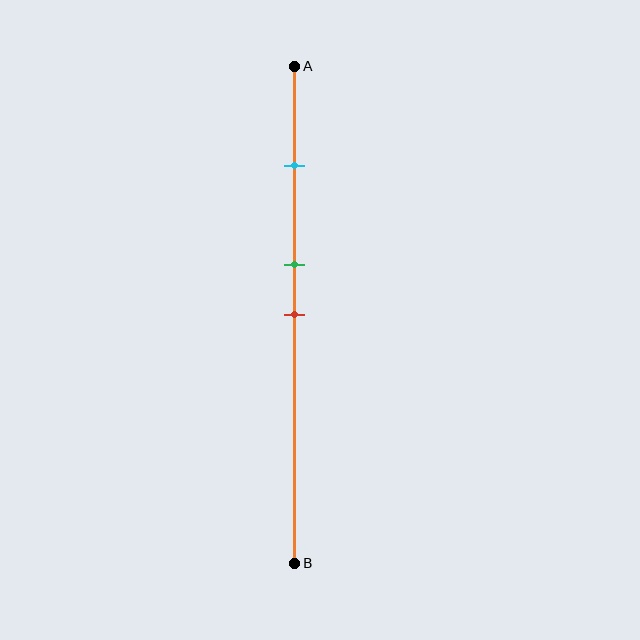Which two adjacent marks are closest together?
The green and red marks are the closest adjacent pair.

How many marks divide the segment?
There are 3 marks dividing the segment.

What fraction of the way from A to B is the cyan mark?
The cyan mark is approximately 20% (0.2) of the way from A to B.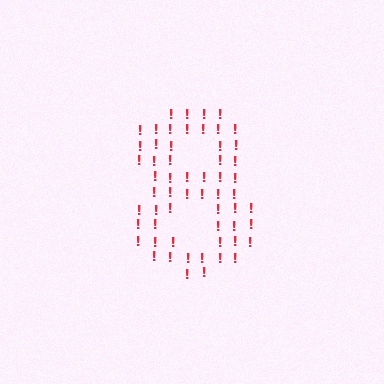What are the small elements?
The small elements are exclamation marks.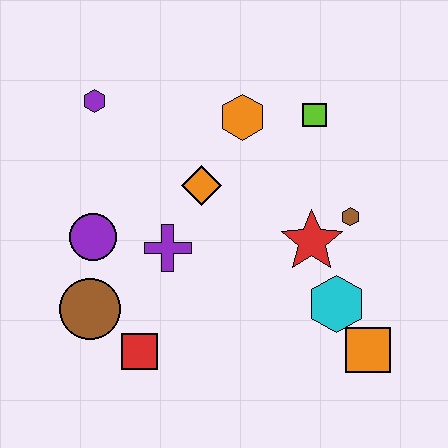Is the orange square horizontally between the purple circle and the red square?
No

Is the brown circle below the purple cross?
Yes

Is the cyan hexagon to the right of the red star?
Yes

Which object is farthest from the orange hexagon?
The orange square is farthest from the orange hexagon.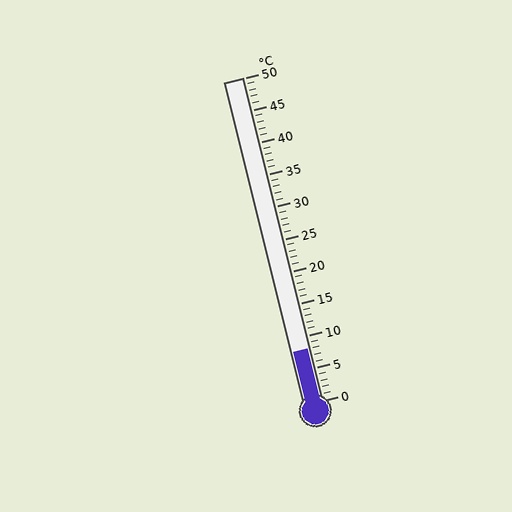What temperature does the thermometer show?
The thermometer shows approximately 8°C.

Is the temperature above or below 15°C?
The temperature is below 15°C.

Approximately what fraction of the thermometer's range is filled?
The thermometer is filled to approximately 15% of its range.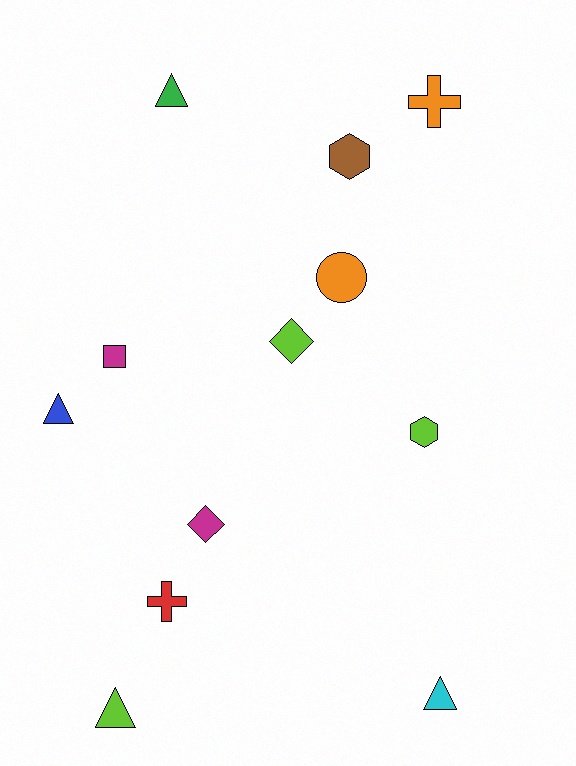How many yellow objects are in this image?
There are no yellow objects.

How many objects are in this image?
There are 12 objects.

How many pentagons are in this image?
There are no pentagons.